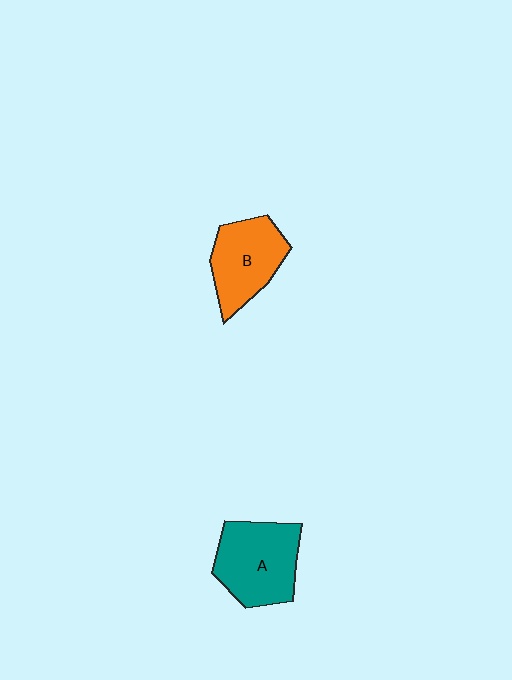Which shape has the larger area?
Shape A (teal).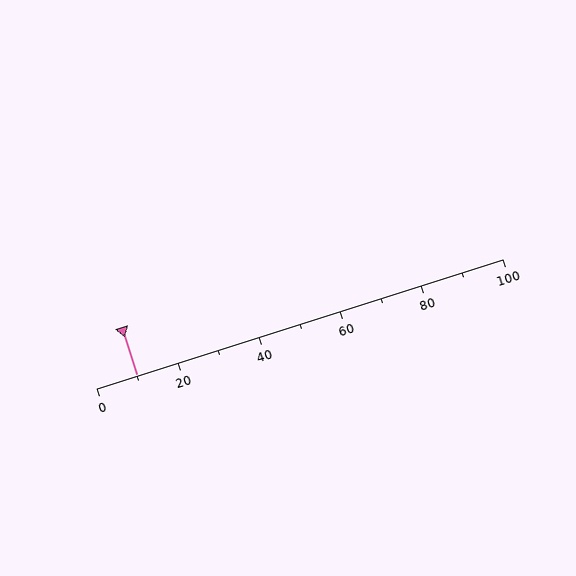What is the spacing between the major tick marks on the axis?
The major ticks are spaced 20 apart.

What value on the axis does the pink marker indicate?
The marker indicates approximately 10.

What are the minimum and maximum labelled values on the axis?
The axis runs from 0 to 100.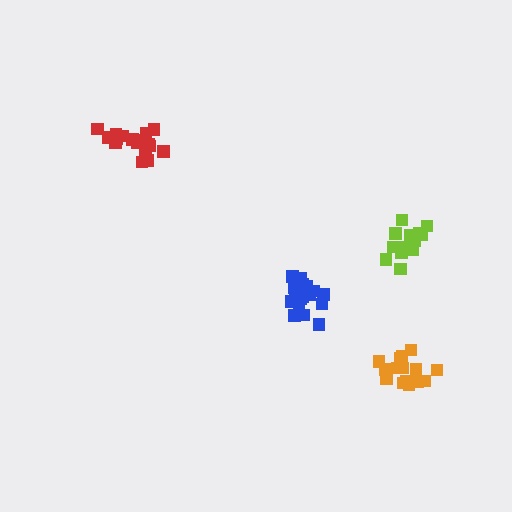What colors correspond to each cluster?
The clusters are colored: lime, blue, red, orange.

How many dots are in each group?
Group 1: 14 dots, Group 2: 19 dots, Group 3: 17 dots, Group 4: 15 dots (65 total).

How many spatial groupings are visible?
There are 4 spatial groupings.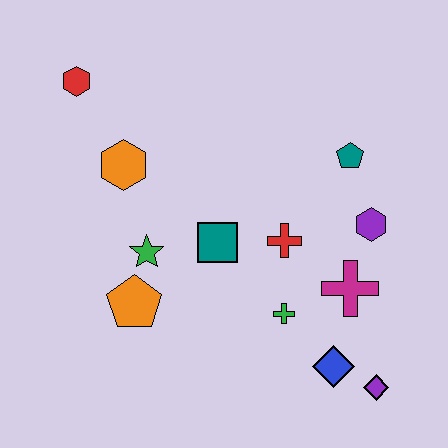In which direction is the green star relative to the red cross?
The green star is to the left of the red cross.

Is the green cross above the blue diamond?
Yes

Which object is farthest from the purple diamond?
The red hexagon is farthest from the purple diamond.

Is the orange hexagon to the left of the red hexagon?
No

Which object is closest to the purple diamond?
The blue diamond is closest to the purple diamond.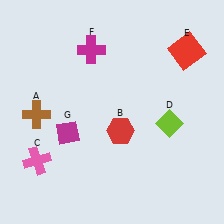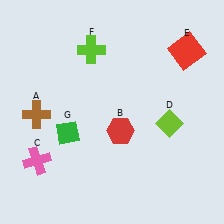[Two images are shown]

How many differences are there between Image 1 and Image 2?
There are 2 differences between the two images.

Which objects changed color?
F changed from magenta to lime. G changed from magenta to green.